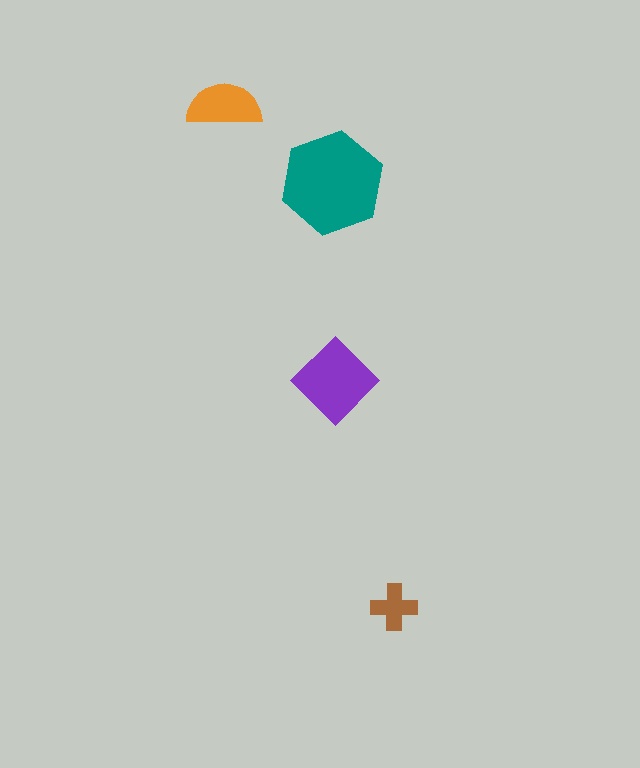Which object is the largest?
The teal hexagon.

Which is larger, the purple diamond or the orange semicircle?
The purple diamond.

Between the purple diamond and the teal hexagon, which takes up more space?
The teal hexagon.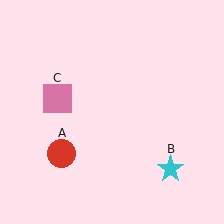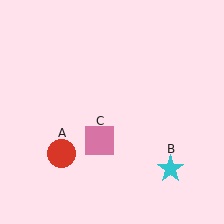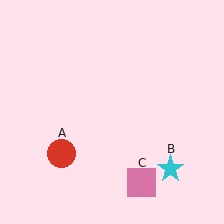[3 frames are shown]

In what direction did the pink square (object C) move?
The pink square (object C) moved down and to the right.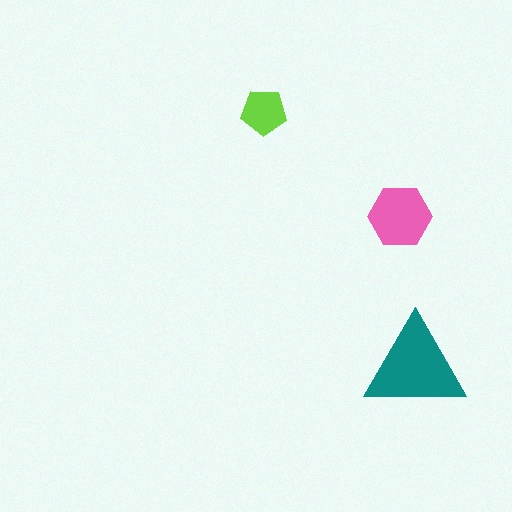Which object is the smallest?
The lime pentagon.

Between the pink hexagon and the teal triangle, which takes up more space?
The teal triangle.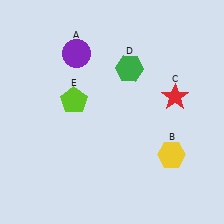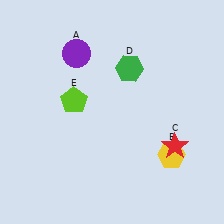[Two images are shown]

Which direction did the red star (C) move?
The red star (C) moved down.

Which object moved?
The red star (C) moved down.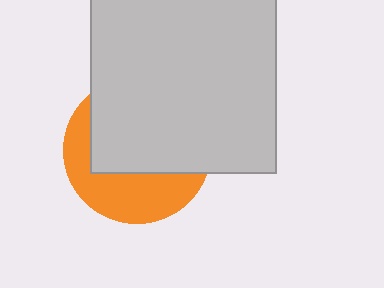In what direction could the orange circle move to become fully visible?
The orange circle could move down. That would shift it out from behind the light gray square entirely.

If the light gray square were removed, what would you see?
You would see the complete orange circle.